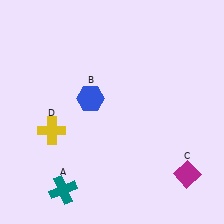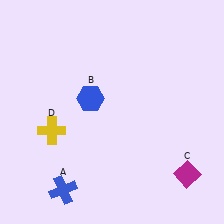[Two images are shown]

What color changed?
The cross (A) changed from teal in Image 1 to blue in Image 2.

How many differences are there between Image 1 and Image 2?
There is 1 difference between the two images.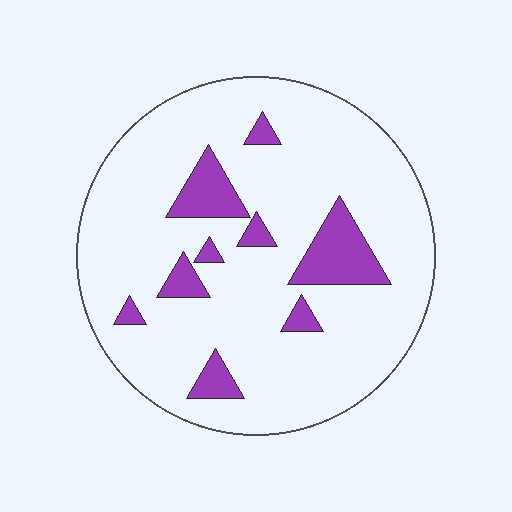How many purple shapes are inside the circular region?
9.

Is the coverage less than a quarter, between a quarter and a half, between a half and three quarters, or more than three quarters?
Less than a quarter.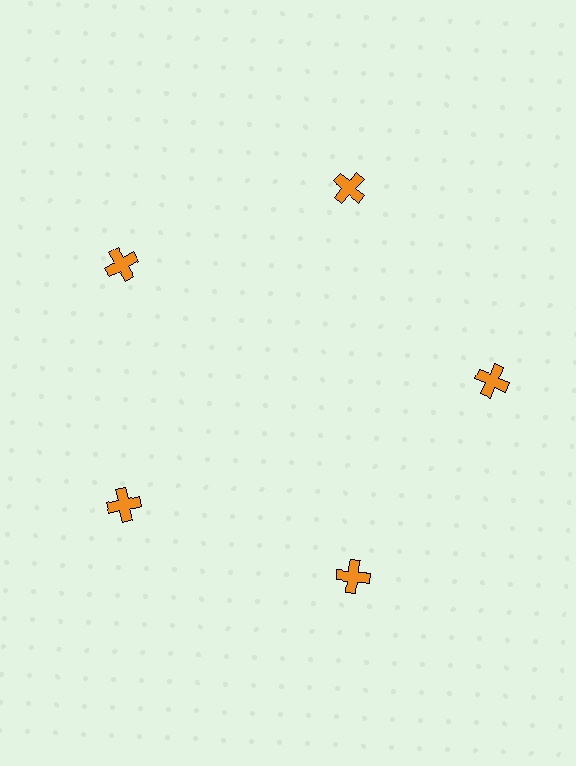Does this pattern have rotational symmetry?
Yes, this pattern has 5-fold rotational symmetry. It looks the same after rotating 72 degrees around the center.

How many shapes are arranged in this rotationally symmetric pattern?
There are 5 shapes, arranged in 5 groups of 1.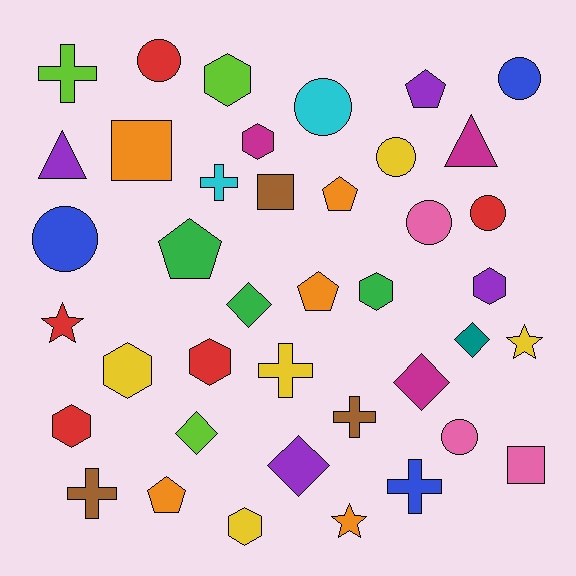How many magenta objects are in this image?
There are 3 magenta objects.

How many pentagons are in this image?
There are 5 pentagons.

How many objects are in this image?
There are 40 objects.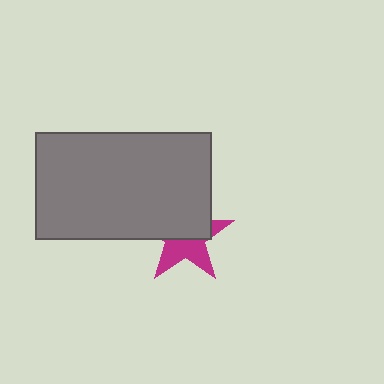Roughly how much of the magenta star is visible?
About half of it is visible (roughly 47%).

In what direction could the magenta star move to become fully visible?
The magenta star could move down. That would shift it out from behind the gray rectangle entirely.